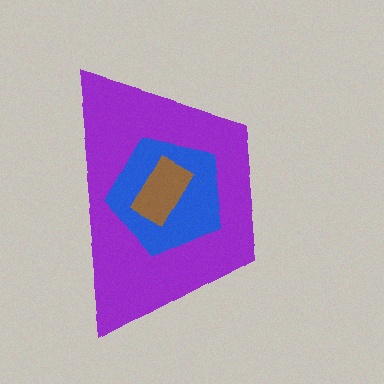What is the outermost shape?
The purple trapezoid.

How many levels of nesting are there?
3.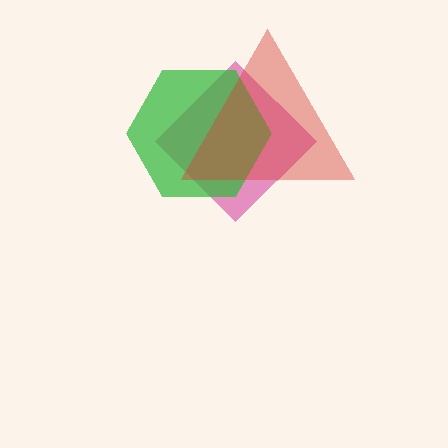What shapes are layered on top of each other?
The layered shapes are: a magenta diamond, a green hexagon, a red triangle.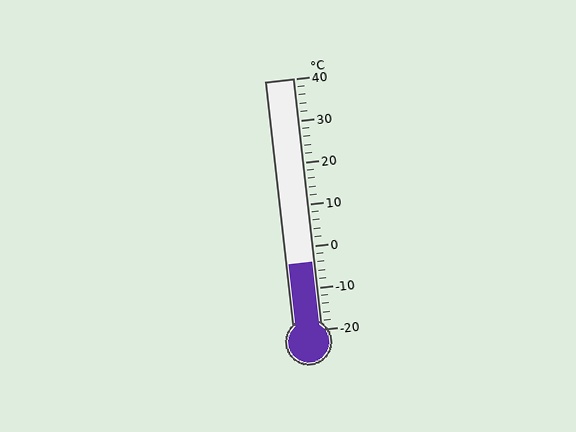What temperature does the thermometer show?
The thermometer shows approximately -4°C.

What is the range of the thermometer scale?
The thermometer scale ranges from -20°C to 40°C.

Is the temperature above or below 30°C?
The temperature is below 30°C.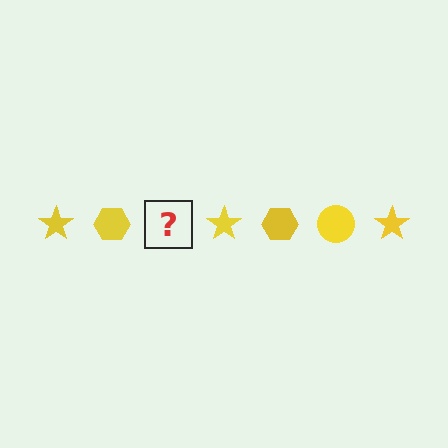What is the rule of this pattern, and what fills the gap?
The rule is that the pattern cycles through star, hexagon, circle shapes in yellow. The gap should be filled with a yellow circle.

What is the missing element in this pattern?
The missing element is a yellow circle.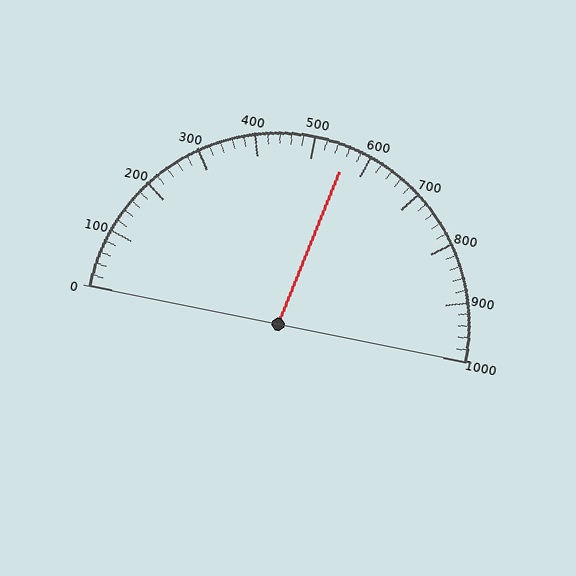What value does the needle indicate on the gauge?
The needle indicates approximately 560.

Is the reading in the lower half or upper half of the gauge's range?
The reading is in the upper half of the range (0 to 1000).